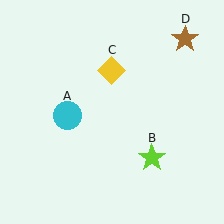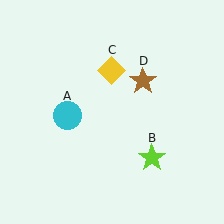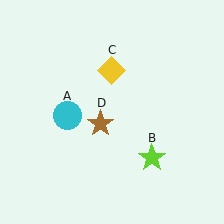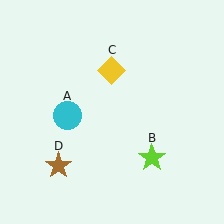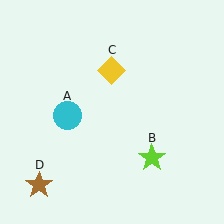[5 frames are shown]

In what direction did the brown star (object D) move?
The brown star (object D) moved down and to the left.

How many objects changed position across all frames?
1 object changed position: brown star (object D).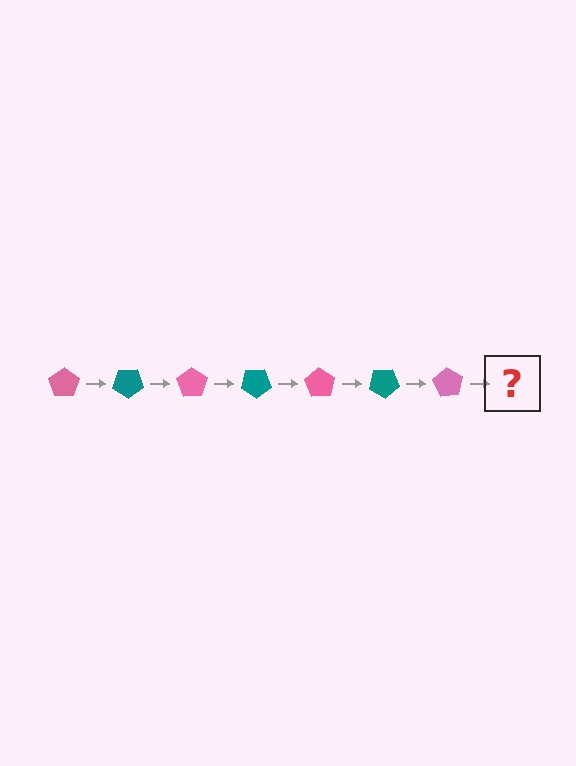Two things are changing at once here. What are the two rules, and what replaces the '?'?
The two rules are that it rotates 35 degrees each step and the color cycles through pink and teal. The '?' should be a teal pentagon, rotated 245 degrees from the start.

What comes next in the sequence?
The next element should be a teal pentagon, rotated 245 degrees from the start.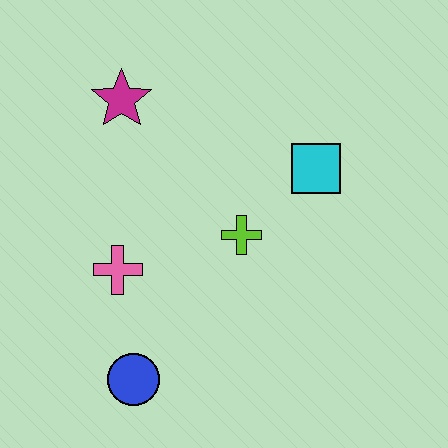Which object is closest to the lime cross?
The cyan square is closest to the lime cross.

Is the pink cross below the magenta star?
Yes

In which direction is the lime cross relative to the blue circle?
The lime cross is above the blue circle.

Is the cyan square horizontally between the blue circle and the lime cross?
No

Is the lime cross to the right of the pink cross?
Yes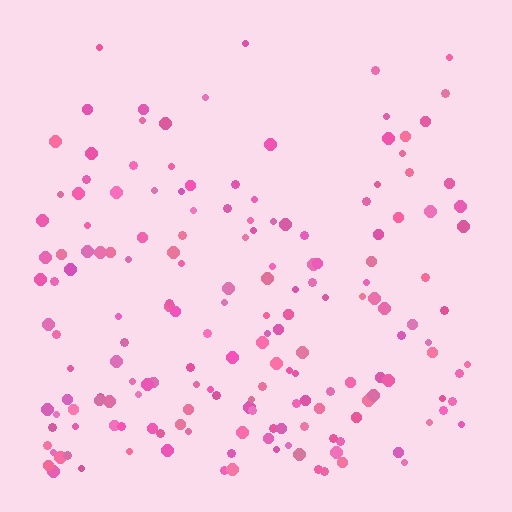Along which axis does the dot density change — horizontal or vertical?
Vertical.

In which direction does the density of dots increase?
From top to bottom, with the bottom side densest.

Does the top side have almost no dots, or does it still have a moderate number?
Still a moderate number, just noticeably fewer than the bottom.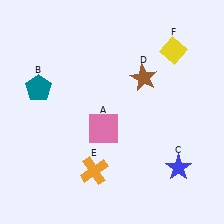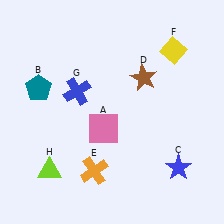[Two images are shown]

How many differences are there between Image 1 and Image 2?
There are 2 differences between the two images.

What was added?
A blue cross (G), a lime triangle (H) were added in Image 2.